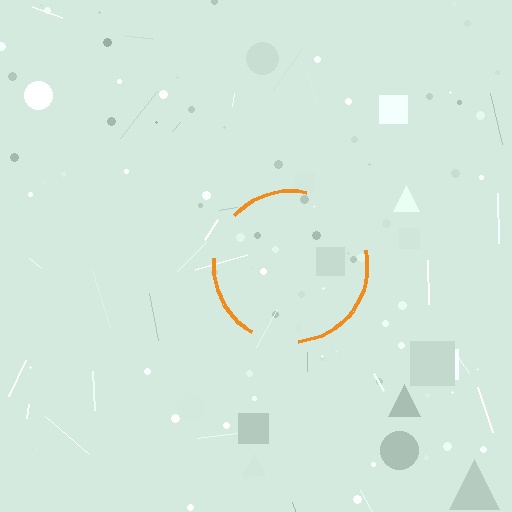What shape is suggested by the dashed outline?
The dashed outline suggests a circle.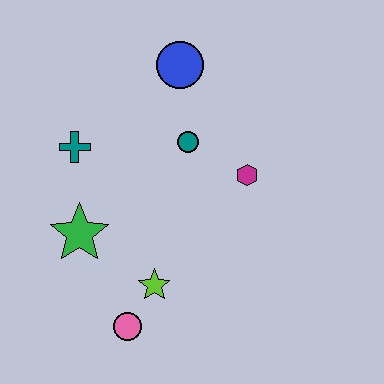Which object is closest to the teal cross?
The green star is closest to the teal cross.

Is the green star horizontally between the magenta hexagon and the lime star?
No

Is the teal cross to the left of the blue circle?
Yes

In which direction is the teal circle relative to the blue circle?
The teal circle is below the blue circle.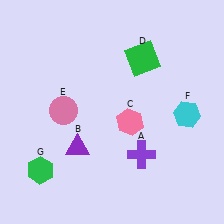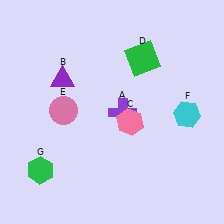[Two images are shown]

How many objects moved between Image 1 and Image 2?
2 objects moved between the two images.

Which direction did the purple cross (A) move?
The purple cross (A) moved up.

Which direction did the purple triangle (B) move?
The purple triangle (B) moved up.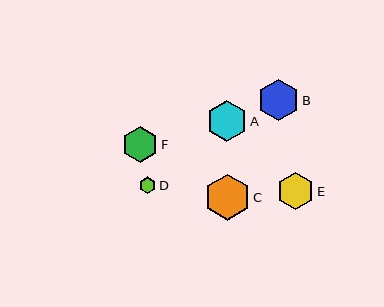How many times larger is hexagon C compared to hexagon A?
Hexagon C is approximately 1.1 times the size of hexagon A.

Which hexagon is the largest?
Hexagon C is the largest with a size of approximately 46 pixels.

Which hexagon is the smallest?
Hexagon D is the smallest with a size of approximately 16 pixels.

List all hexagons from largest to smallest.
From largest to smallest: C, B, A, E, F, D.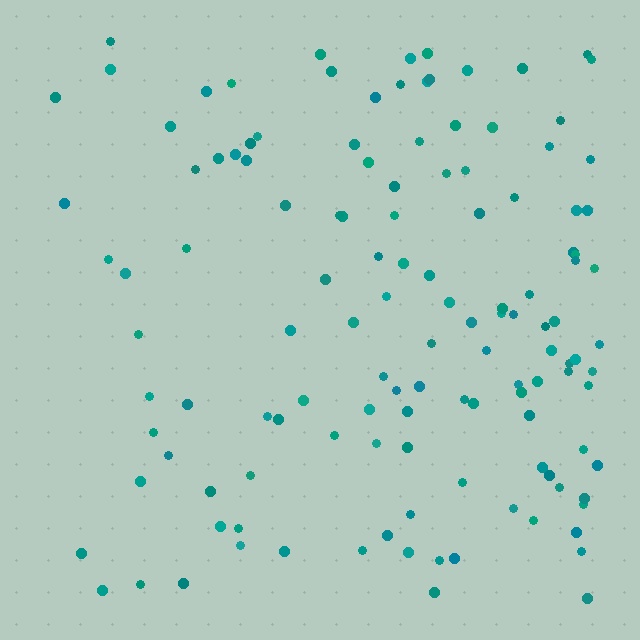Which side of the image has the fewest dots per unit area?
The left.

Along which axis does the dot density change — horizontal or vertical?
Horizontal.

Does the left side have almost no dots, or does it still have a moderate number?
Still a moderate number, just noticeably fewer than the right.